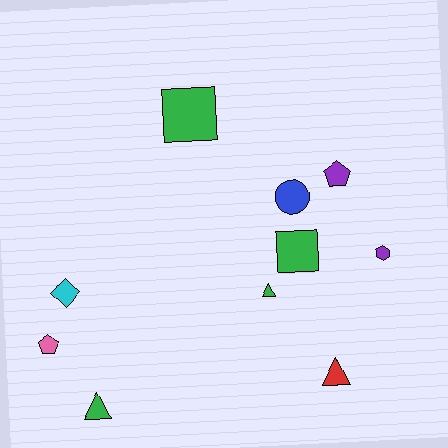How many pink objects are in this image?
There is 1 pink object.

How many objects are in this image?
There are 10 objects.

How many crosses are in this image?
There are no crosses.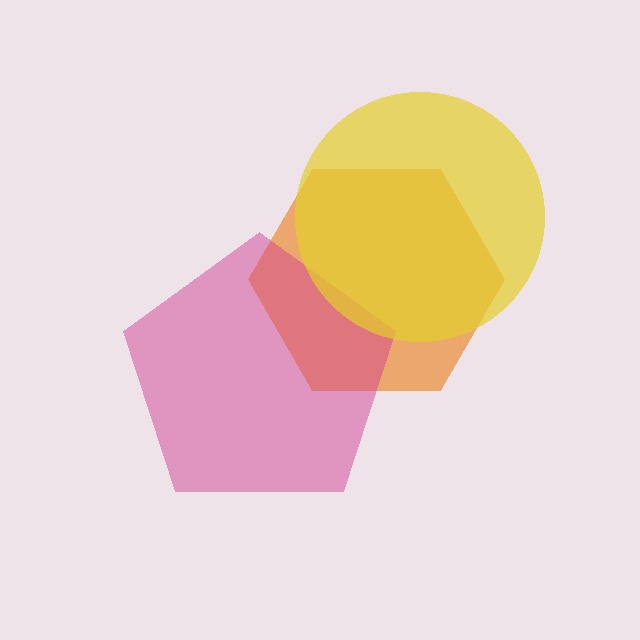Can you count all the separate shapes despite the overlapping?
Yes, there are 3 separate shapes.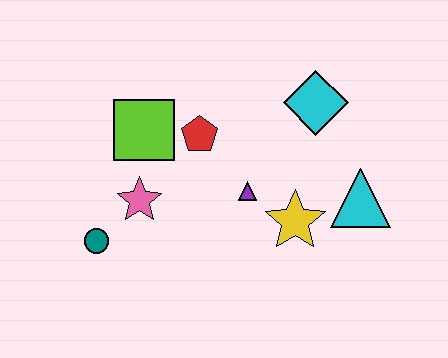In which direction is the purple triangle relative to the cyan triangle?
The purple triangle is to the left of the cyan triangle.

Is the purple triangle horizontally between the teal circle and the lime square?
No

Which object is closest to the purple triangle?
The yellow star is closest to the purple triangle.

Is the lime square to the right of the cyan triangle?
No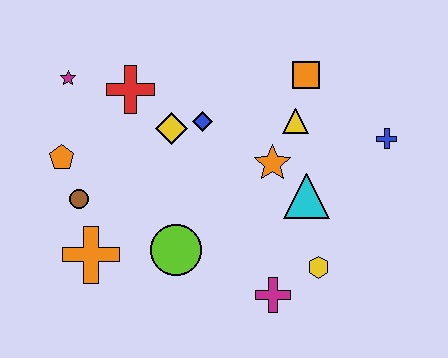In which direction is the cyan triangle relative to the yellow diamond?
The cyan triangle is to the right of the yellow diamond.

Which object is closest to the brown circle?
The orange pentagon is closest to the brown circle.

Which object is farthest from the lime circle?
The blue cross is farthest from the lime circle.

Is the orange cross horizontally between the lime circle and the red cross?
No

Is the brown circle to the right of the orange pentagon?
Yes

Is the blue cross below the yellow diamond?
Yes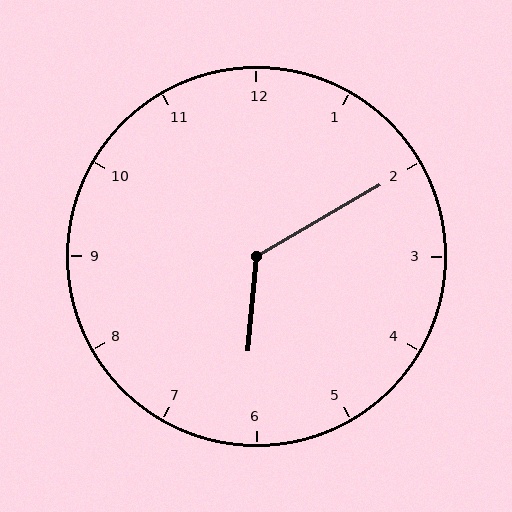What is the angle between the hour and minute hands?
Approximately 125 degrees.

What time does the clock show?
6:10.